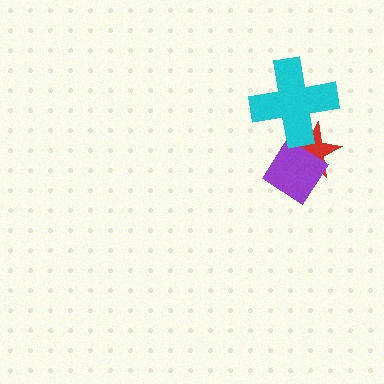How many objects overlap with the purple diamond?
2 objects overlap with the purple diamond.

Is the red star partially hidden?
Yes, it is partially covered by another shape.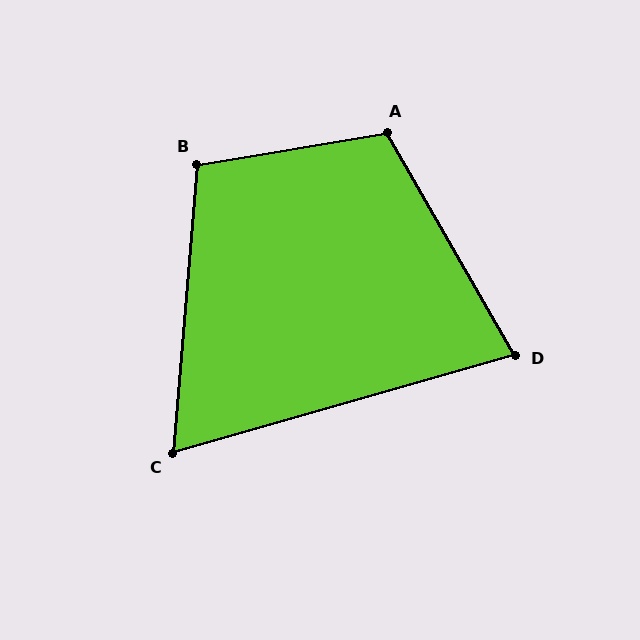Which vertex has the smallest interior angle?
C, at approximately 69 degrees.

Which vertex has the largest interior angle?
A, at approximately 111 degrees.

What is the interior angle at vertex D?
Approximately 76 degrees (acute).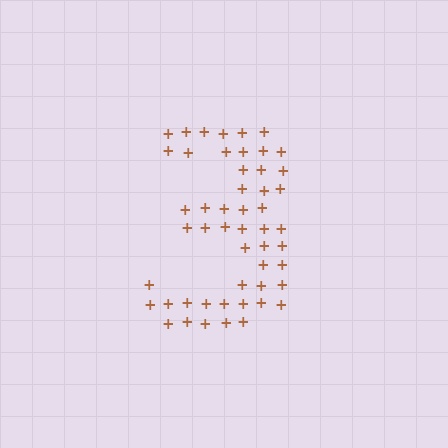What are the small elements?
The small elements are plus signs.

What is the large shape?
The large shape is the digit 3.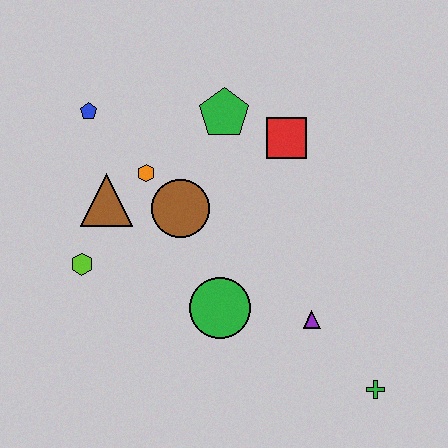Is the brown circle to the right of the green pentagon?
No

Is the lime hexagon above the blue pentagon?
No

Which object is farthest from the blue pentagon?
The green cross is farthest from the blue pentagon.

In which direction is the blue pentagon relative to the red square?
The blue pentagon is to the left of the red square.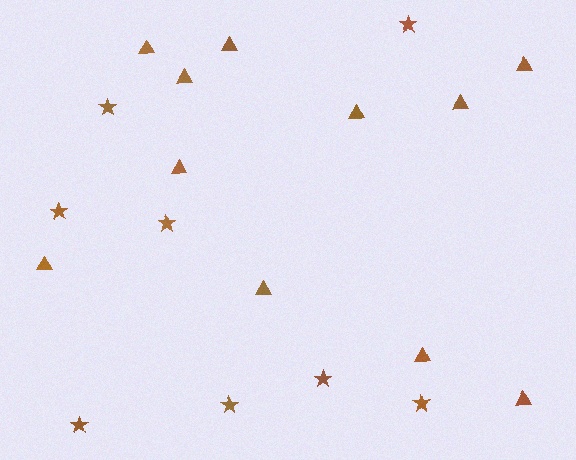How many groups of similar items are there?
There are 2 groups: one group of stars (8) and one group of triangles (11).